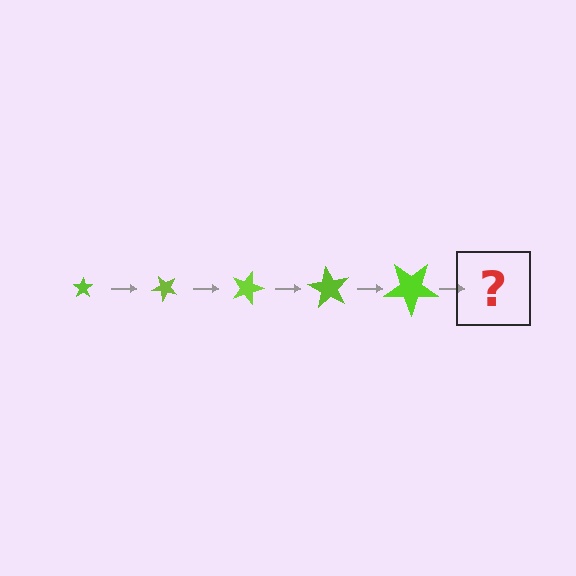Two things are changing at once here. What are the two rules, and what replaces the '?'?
The two rules are that the star grows larger each step and it rotates 45 degrees each step. The '?' should be a star, larger than the previous one and rotated 225 degrees from the start.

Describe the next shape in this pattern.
It should be a star, larger than the previous one and rotated 225 degrees from the start.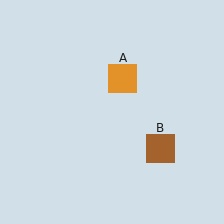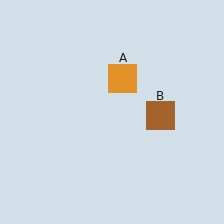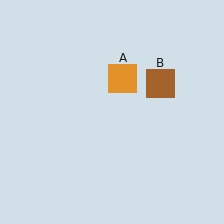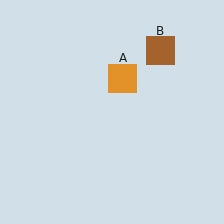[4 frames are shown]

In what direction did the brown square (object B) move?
The brown square (object B) moved up.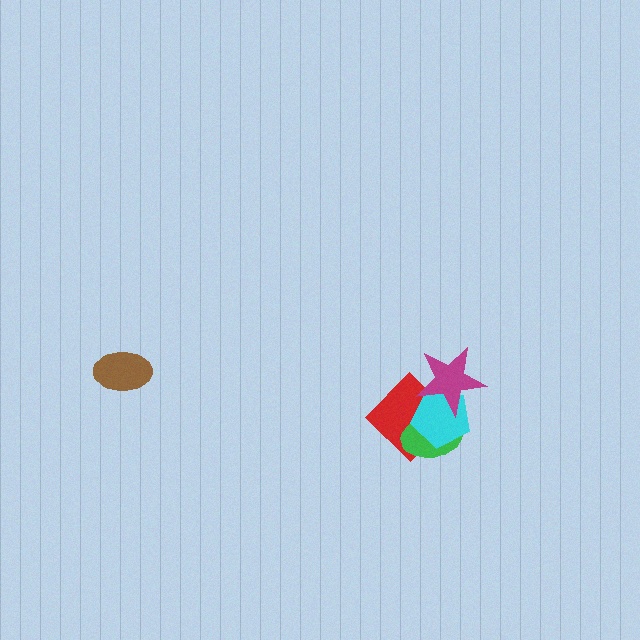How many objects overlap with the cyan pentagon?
3 objects overlap with the cyan pentagon.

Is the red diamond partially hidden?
Yes, it is partially covered by another shape.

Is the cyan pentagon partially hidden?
Yes, it is partially covered by another shape.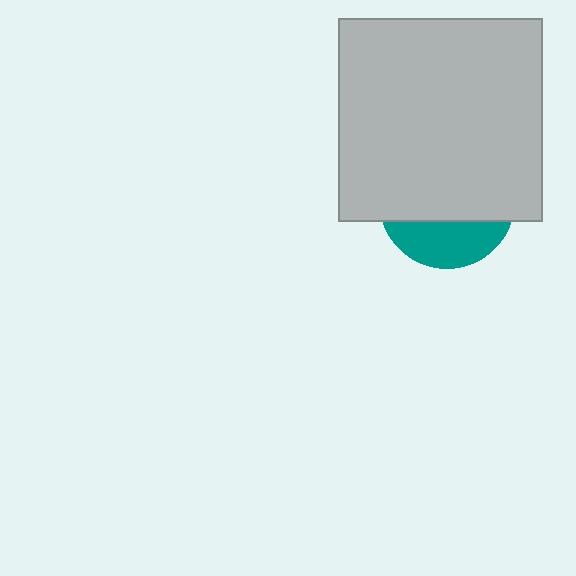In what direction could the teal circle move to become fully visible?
The teal circle could move down. That would shift it out from behind the light gray square entirely.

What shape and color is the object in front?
The object in front is a light gray square.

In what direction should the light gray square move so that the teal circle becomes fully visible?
The light gray square should move up. That is the shortest direction to clear the overlap and leave the teal circle fully visible.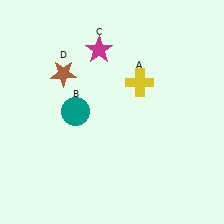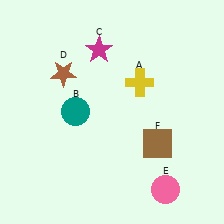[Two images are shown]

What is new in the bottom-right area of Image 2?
A brown square (F) was added in the bottom-right area of Image 2.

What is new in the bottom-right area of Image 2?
A pink circle (E) was added in the bottom-right area of Image 2.